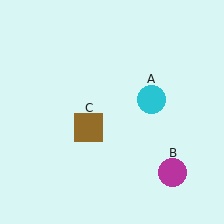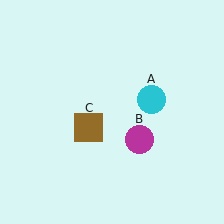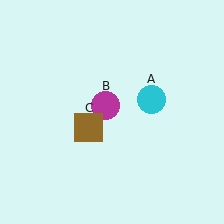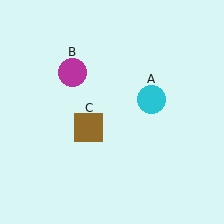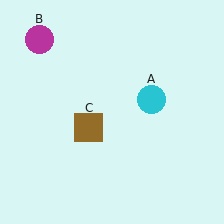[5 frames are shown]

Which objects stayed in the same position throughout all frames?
Cyan circle (object A) and brown square (object C) remained stationary.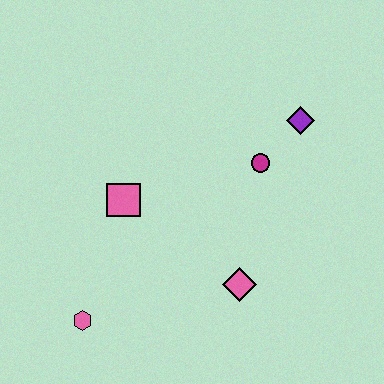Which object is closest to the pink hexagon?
The pink square is closest to the pink hexagon.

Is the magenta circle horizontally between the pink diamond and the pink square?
No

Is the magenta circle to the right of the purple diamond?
No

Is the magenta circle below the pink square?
No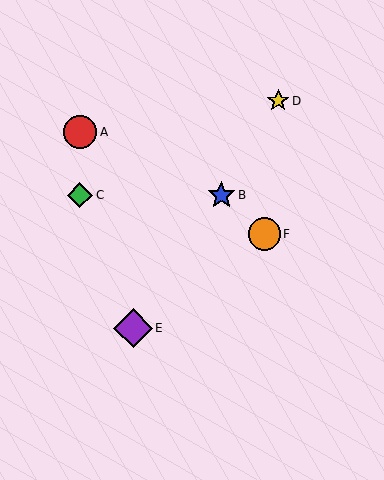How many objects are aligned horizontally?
2 objects (B, C) are aligned horizontally.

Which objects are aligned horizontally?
Objects B, C are aligned horizontally.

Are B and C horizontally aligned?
Yes, both are at y≈195.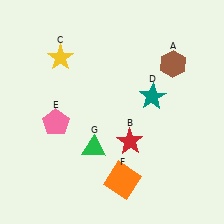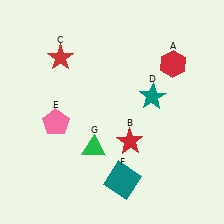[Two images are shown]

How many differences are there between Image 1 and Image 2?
There are 3 differences between the two images.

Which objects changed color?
A changed from brown to red. C changed from yellow to red. F changed from orange to teal.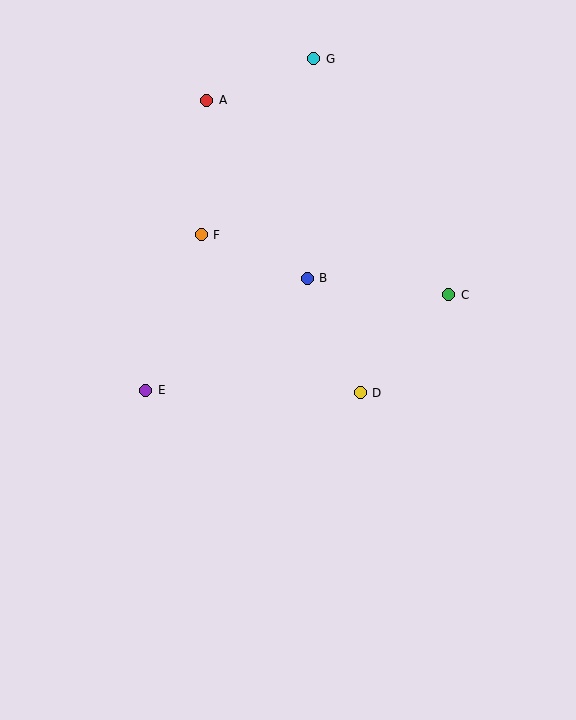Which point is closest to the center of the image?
Point D at (360, 393) is closest to the center.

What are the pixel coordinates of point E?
Point E is at (146, 390).